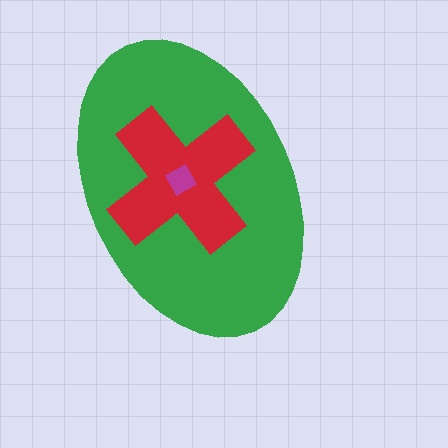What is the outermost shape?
The green ellipse.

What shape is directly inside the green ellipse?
The red cross.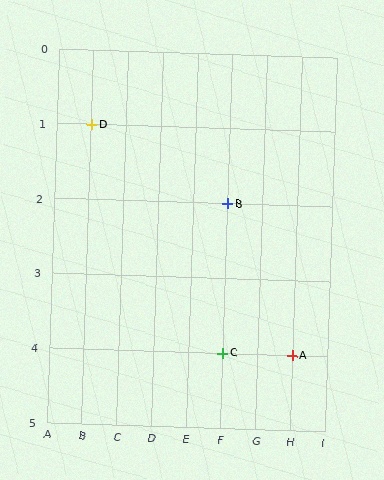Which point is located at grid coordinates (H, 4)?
Point A is at (H, 4).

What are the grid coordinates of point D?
Point D is at grid coordinates (B, 1).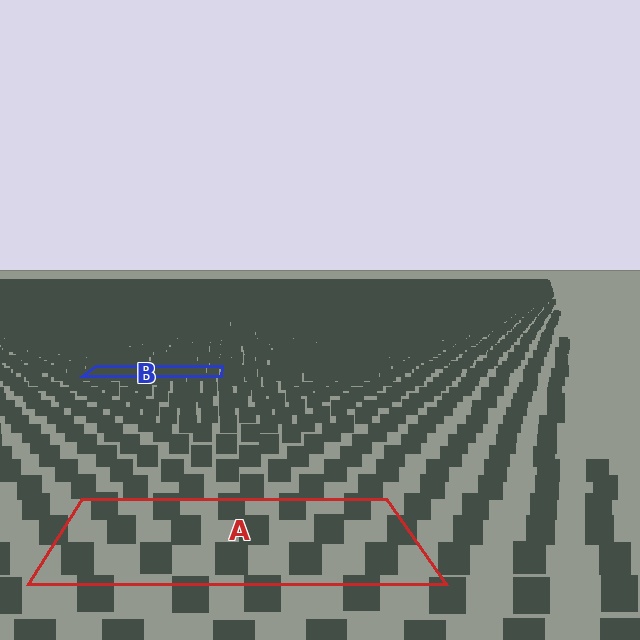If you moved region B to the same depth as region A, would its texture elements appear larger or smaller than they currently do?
They would appear larger. At a closer depth, the same texture elements are projected at a bigger on-screen size.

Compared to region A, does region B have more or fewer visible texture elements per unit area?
Region B has more texture elements per unit area — they are packed more densely because it is farther away.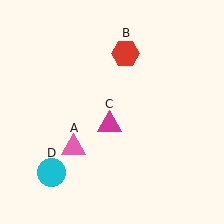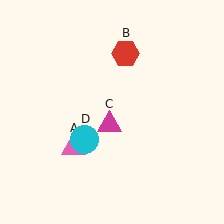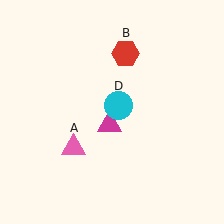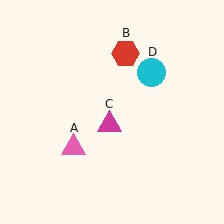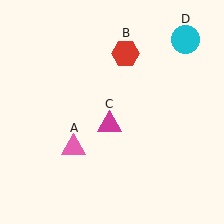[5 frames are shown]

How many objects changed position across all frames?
1 object changed position: cyan circle (object D).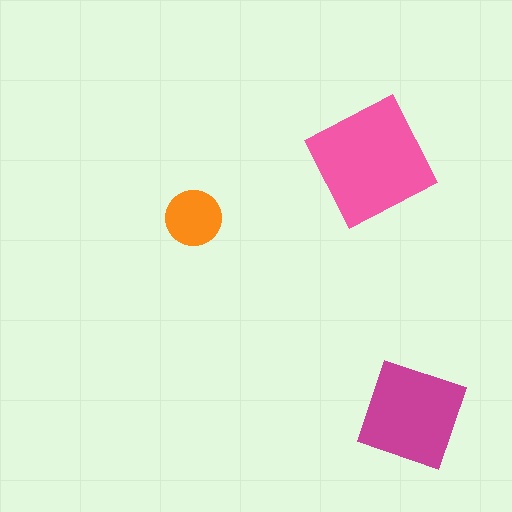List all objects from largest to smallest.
The pink square, the magenta diamond, the orange circle.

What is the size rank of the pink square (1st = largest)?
1st.